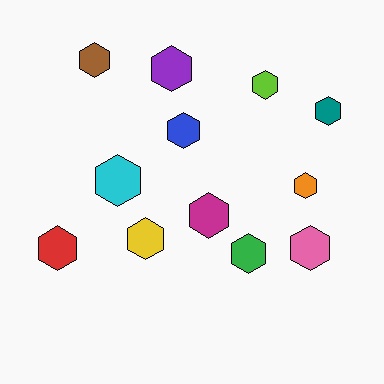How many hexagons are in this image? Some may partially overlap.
There are 12 hexagons.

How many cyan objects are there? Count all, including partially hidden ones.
There is 1 cyan object.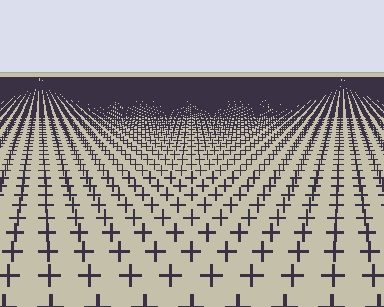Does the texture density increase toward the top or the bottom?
Density increases toward the top.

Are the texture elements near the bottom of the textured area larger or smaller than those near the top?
Larger. Near the bottom, elements are closer to the viewer and appear at a bigger on-screen size.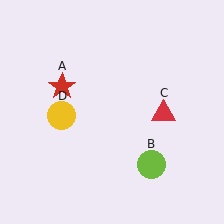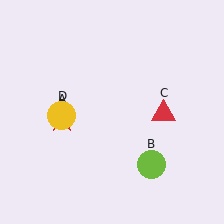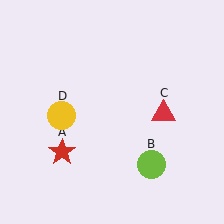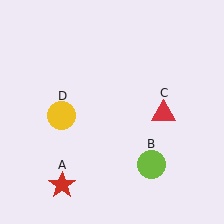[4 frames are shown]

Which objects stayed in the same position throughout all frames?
Lime circle (object B) and red triangle (object C) and yellow circle (object D) remained stationary.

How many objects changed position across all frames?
1 object changed position: red star (object A).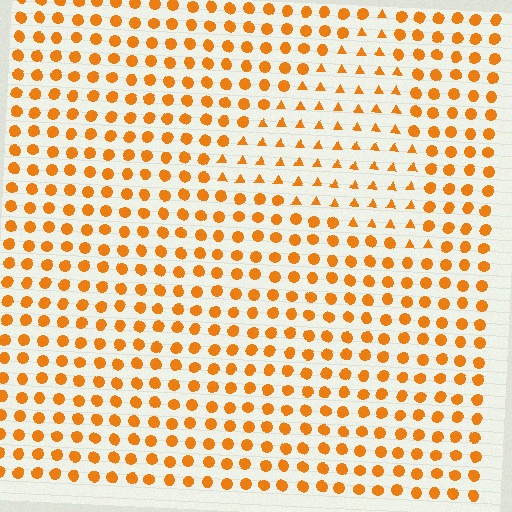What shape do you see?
I see a triangle.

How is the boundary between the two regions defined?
The boundary is defined by a change in element shape: triangles inside vs. circles outside. All elements share the same color and spacing.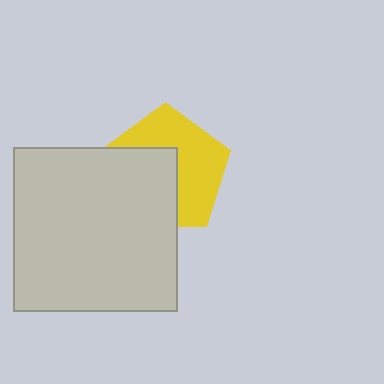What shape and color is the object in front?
The object in front is a light gray square.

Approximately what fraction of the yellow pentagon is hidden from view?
Roughly 46% of the yellow pentagon is hidden behind the light gray square.